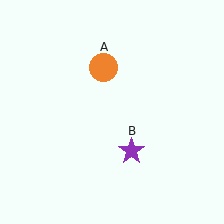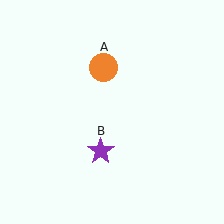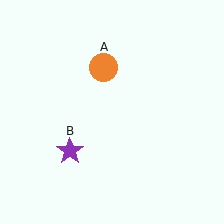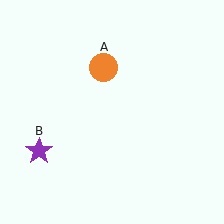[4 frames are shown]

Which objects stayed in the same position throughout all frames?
Orange circle (object A) remained stationary.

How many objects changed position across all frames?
1 object changed position: purple star (object B).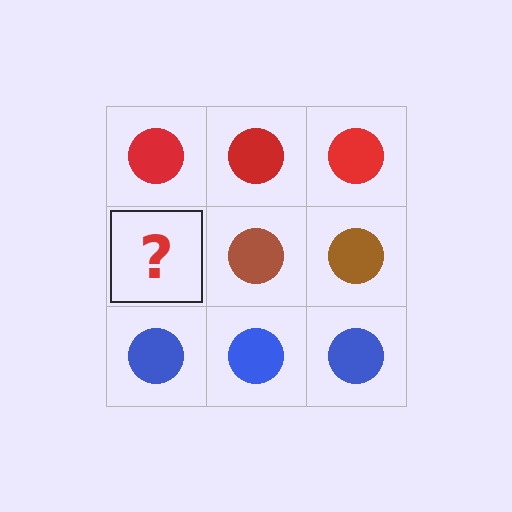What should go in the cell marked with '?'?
The missing cell should contain a brown circle.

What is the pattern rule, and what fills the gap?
The rule is that each row has a consistent color. The gap should be filled with a brown circle.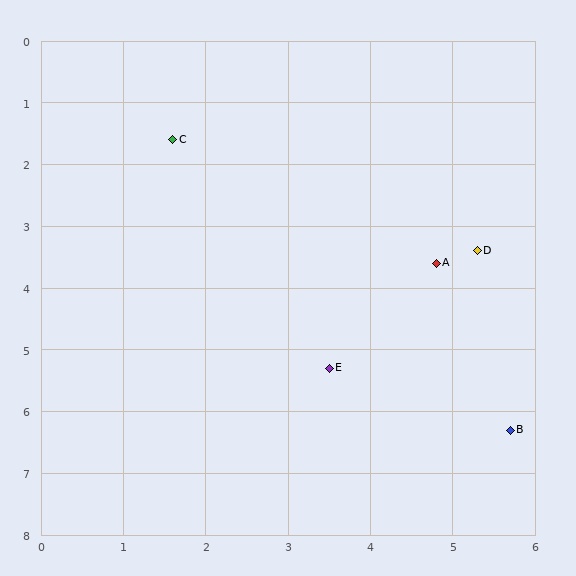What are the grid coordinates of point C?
Point C is at approximately (1.6, 1.6).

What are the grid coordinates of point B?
Point B is at approximately (5.7, 6.3).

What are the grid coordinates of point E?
Point E is at approximately (3.5, 5.3).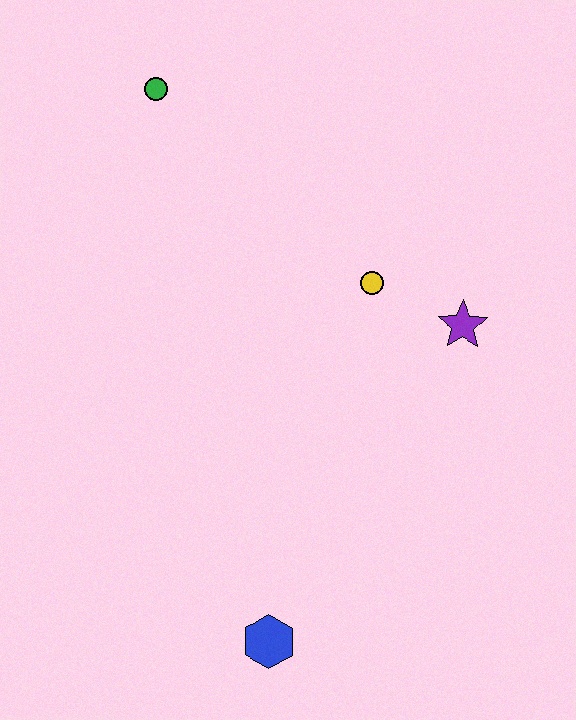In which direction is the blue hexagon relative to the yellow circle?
The blue hexagon is below the yellow circle.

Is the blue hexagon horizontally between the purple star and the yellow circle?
No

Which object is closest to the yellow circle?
The purple star is closest to the yellow circle.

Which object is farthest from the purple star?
The green circle is farthest from the purple star.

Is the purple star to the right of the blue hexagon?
Yes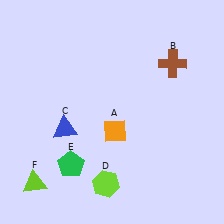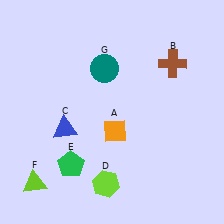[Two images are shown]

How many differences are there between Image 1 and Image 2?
There is 1 difference between the two images.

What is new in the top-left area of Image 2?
A teal circle (G) was added in the top-left area of Image 2.